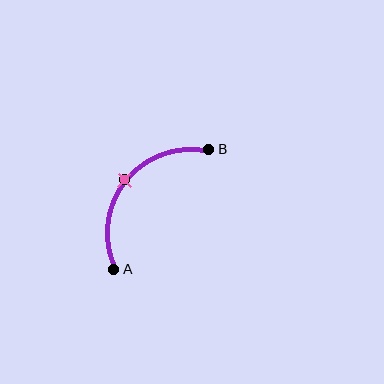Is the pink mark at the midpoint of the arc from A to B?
Yes. The pink mark lies on the arc at equal arc-length from both A and B — it is the arc midpoint.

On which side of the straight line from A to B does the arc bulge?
The arc bulges above and to the left of the straight line connecting A and B.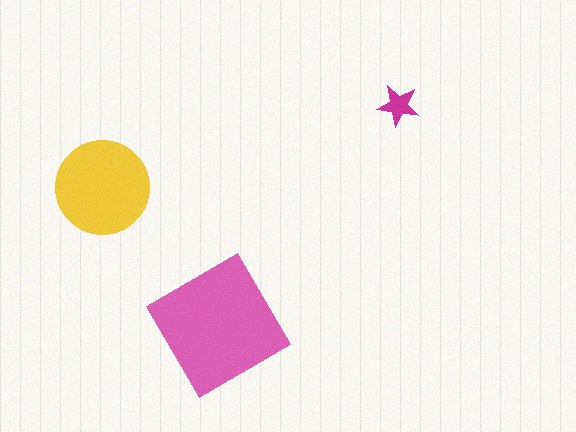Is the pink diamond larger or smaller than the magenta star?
Larger.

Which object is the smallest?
The magenta star.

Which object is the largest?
The pink diamond.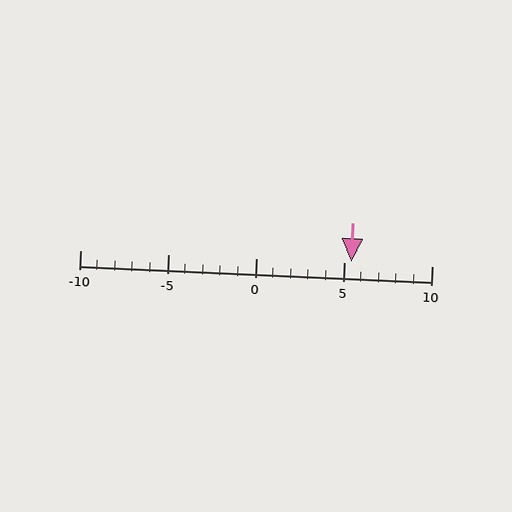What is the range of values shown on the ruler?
The ruler shows values from -10 to 10.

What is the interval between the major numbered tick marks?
The major tick marks are spaced 5 units apart.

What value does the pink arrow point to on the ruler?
The pink arrow points to approximately 5.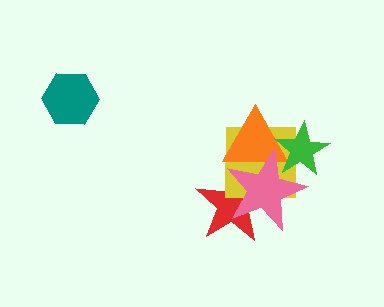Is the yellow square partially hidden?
Yes, it is partially covered by another shape.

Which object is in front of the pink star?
The green star is in front of the pink star.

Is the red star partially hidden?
Yes, it is partially covered by another shape.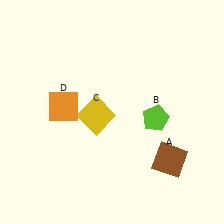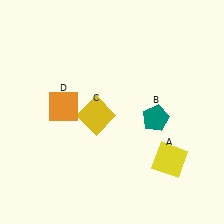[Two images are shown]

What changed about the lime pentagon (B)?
In Image 1, B is lime. In Image 2, it changed to teal.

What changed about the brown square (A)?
In Image 1, A is brown. In Image 2, it changed to yellow.